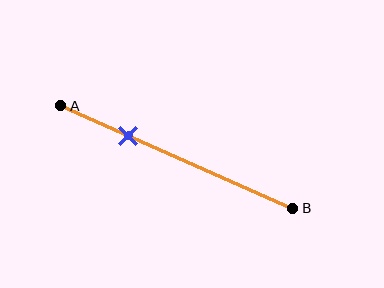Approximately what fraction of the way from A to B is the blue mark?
The blue mark is approximately 30% of the way from A to B.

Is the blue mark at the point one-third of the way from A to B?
No, the mark is at about 30% from A, not at the 33% one-third point.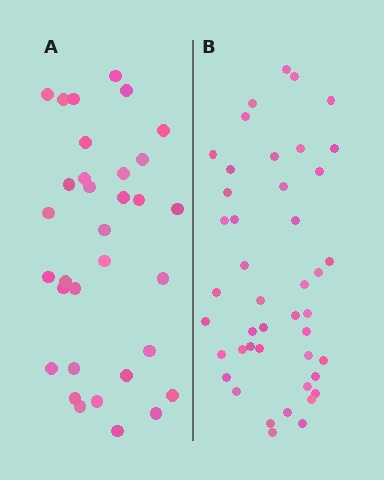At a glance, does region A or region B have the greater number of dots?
Region B (the right region) has more dots.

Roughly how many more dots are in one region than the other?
Region B has roughly 12 or so more dots than region A.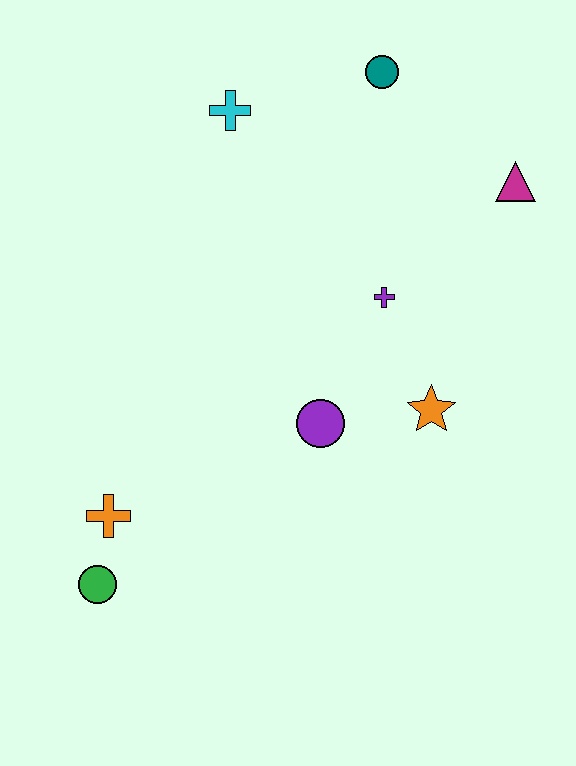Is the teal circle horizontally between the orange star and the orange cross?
Yes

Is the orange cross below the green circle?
No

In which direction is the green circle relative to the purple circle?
The green circle is to the left of the purple circle.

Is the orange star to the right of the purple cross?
Yes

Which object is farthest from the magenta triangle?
The green circle is farthest from the magenta triangle.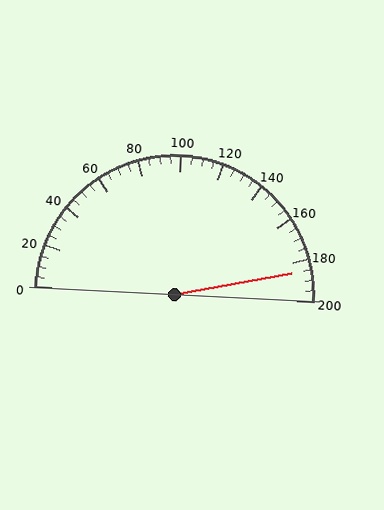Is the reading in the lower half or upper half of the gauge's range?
The reading is in the upper half of the range (0 to 200).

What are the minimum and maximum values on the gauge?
The gauge ranges from 0 to 200.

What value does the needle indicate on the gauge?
The needle indicates approximately 185.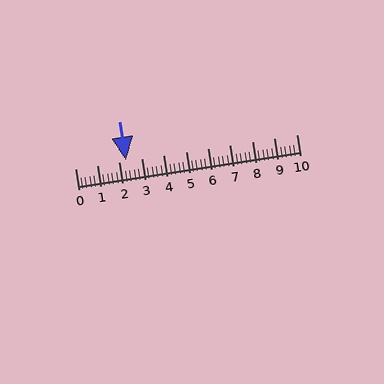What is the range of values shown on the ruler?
The ruler shows values from 0 to 10.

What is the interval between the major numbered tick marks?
The major tick marks are spaced 1 units apart.